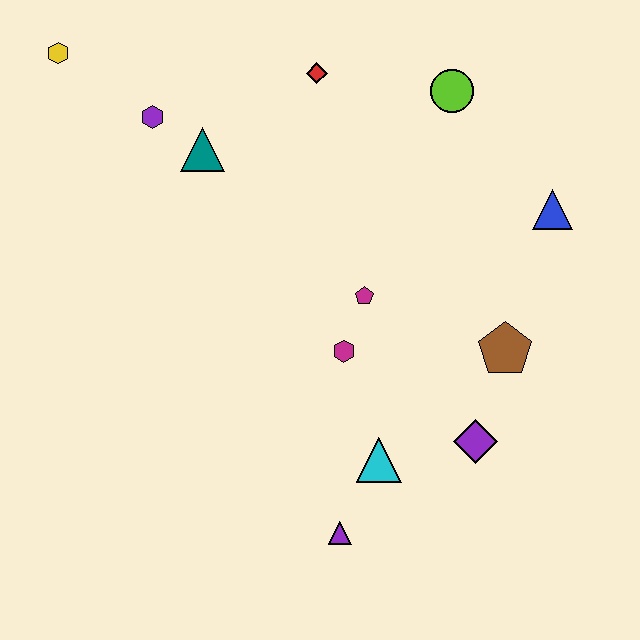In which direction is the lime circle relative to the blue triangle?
The lime circle is above the blue triangle.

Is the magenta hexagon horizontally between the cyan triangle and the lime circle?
No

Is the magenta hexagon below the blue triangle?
Yes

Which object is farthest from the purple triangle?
The yellow hexagon is farthest from the purple triangle.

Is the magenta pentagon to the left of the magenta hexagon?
No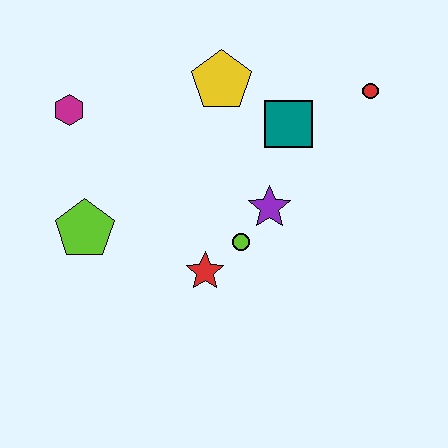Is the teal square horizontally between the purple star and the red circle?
Yes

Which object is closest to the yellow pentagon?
The teal square is closest to the yellow pentagon.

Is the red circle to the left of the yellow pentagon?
No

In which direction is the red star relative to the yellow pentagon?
The red star is below the yellow pentagon.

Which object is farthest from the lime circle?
The magenta hexagon is farthest from the lime circle.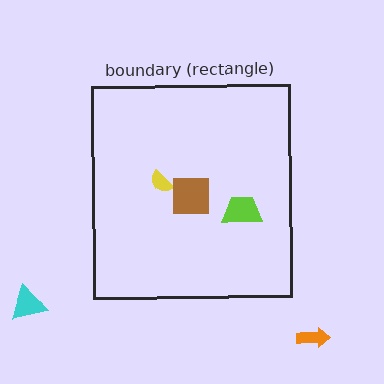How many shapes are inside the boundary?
3 inside, 2 outside.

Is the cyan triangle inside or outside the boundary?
Outside.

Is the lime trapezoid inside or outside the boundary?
Inside.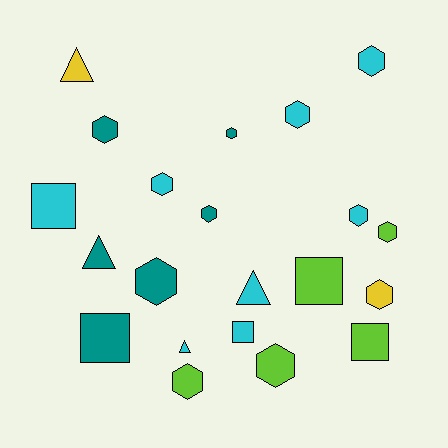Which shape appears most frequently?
Hexagon, with 12 objects.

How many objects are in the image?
There are 21 objects.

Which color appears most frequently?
Cyan, with 8 objects.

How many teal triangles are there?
There is 1 teal triangle.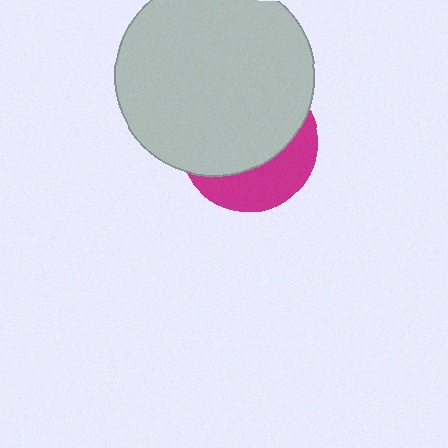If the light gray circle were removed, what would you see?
You would see the complete magenta circle.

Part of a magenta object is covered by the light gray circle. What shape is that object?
It is a circle.